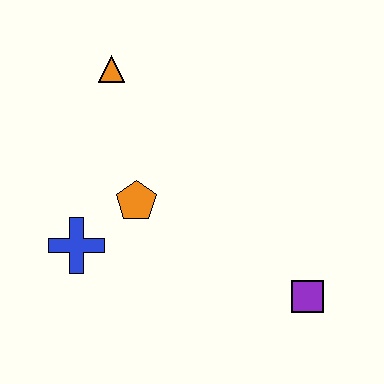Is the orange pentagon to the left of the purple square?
Yes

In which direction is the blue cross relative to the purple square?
The blue cross is to the left of the purple square.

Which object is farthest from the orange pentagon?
The purple square is farthest from the orange pentagon.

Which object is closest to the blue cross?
The orange pentagon is closest to the blue cross.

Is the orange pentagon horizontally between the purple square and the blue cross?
Yes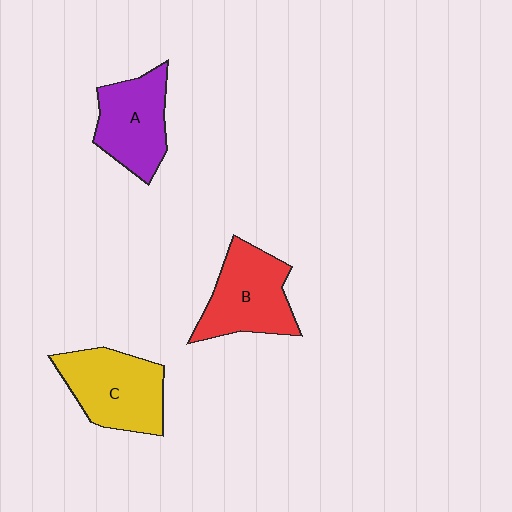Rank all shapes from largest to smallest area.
From largest to smallest: C (yellow), B (red), A (purple).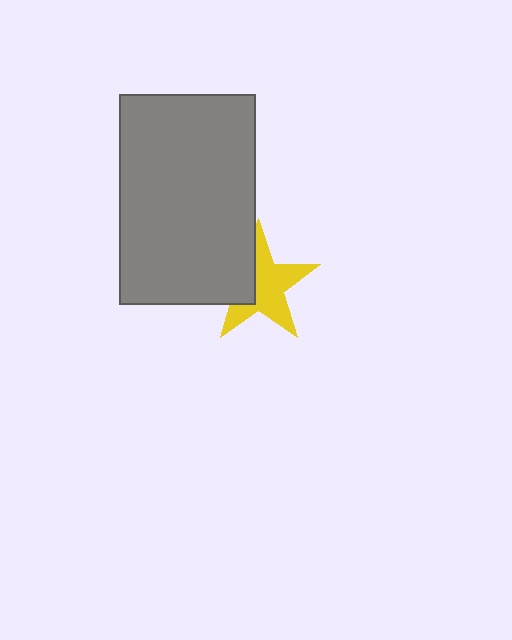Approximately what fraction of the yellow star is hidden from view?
Roughly 34% of the yellow star is hidden behind the gray rectangle.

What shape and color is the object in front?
The object in front is a gray rectangle.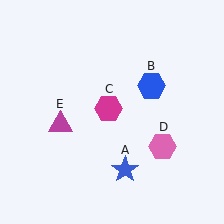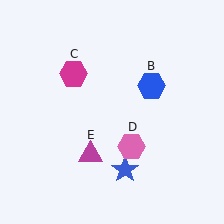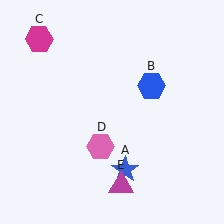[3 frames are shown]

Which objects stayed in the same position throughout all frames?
Blue star (object A) and blue hexagon (object B) remained stationary.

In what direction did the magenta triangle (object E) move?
The magenta triangle (object E) moved down and to the right.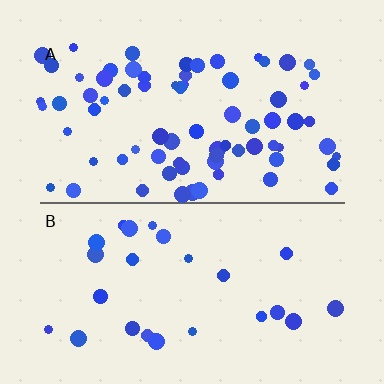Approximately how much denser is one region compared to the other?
Approximately 2.8× — region A over region B.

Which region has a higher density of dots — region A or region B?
A (the top).